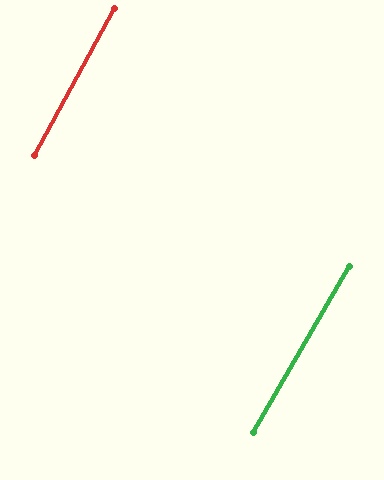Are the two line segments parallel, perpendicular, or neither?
Parallel — their directions differ by only 1.5°.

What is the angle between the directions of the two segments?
Approximately 1 degree.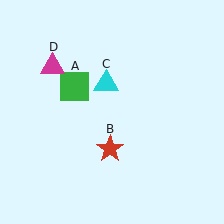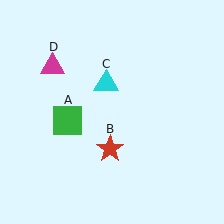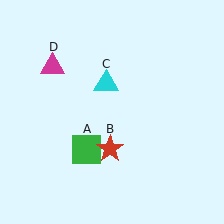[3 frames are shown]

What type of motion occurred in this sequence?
The green square (object A) rotated counterclockwise around the center of the scene.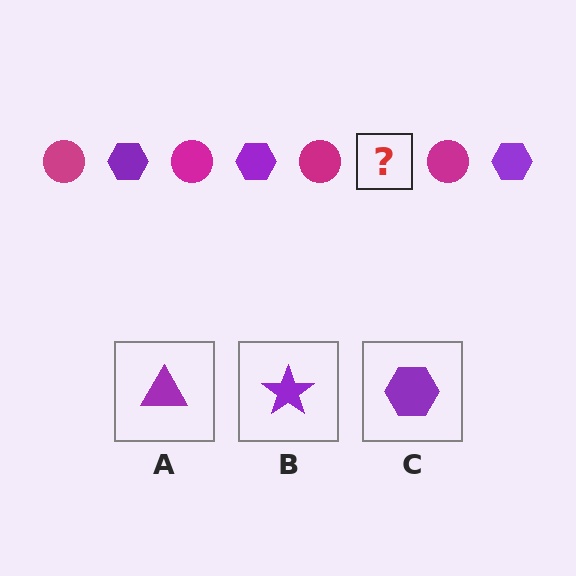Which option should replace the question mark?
Option C.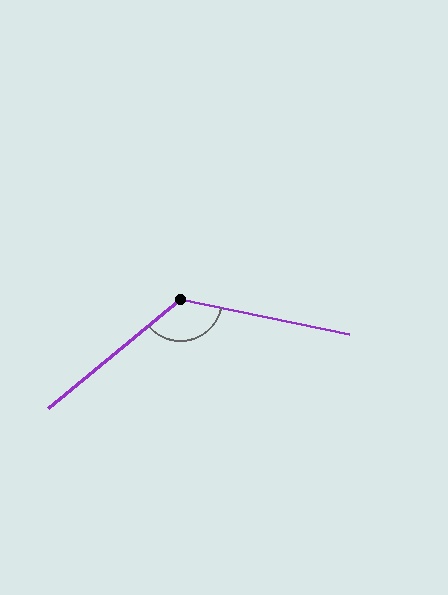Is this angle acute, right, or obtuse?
It is obtuse.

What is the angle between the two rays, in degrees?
Approximately 129 degrees.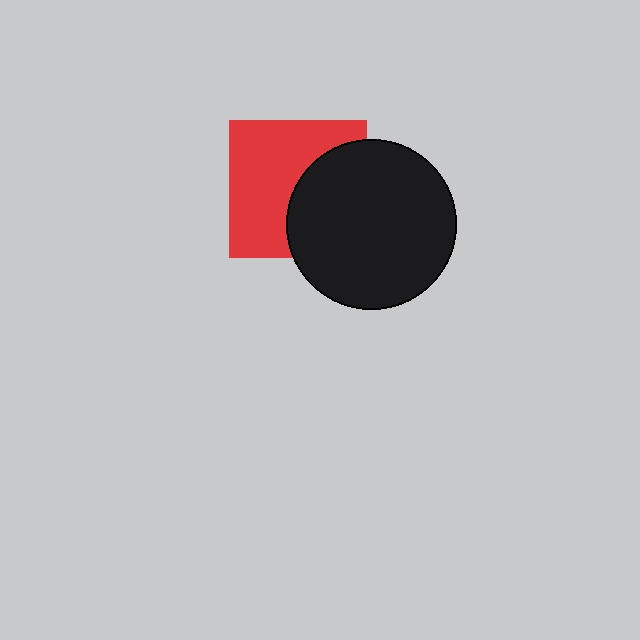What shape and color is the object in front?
The object in front is a black circle.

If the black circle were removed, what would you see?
You would see the complete red square.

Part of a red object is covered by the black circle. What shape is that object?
It is a square.